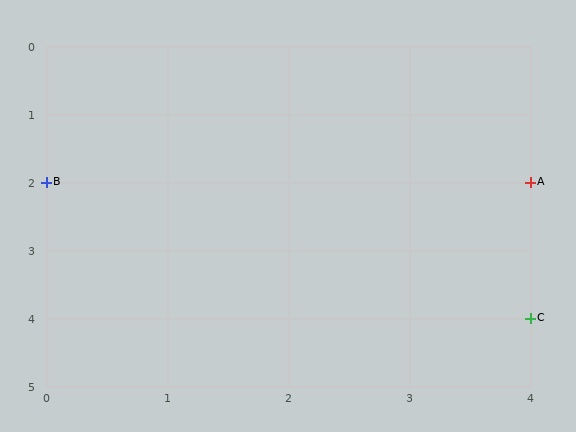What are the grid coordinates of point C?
Point C is at grid coordinates (4, 4).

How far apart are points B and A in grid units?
Points B and A are 4 columns apart.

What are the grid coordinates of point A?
Point A is at grid coordinates (4, 2).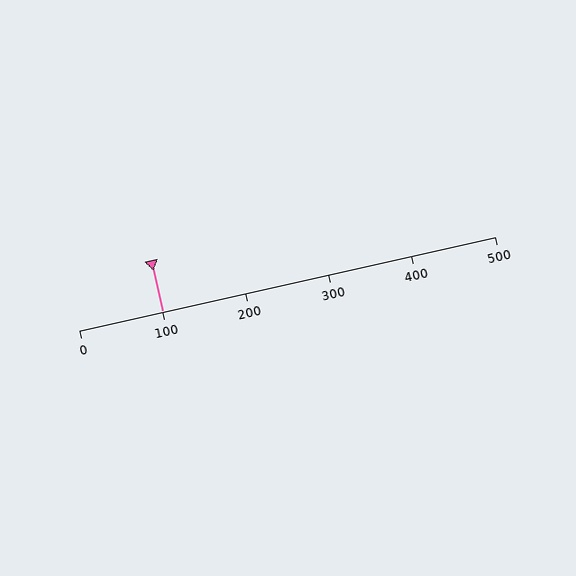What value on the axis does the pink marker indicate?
The marker indicates approximately 100.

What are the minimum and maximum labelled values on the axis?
The axis runs from 0 to 500.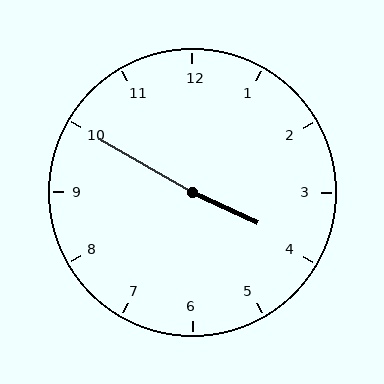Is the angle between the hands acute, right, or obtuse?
It is obtuse.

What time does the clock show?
3:50.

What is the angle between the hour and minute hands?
Approximately 175 degrees.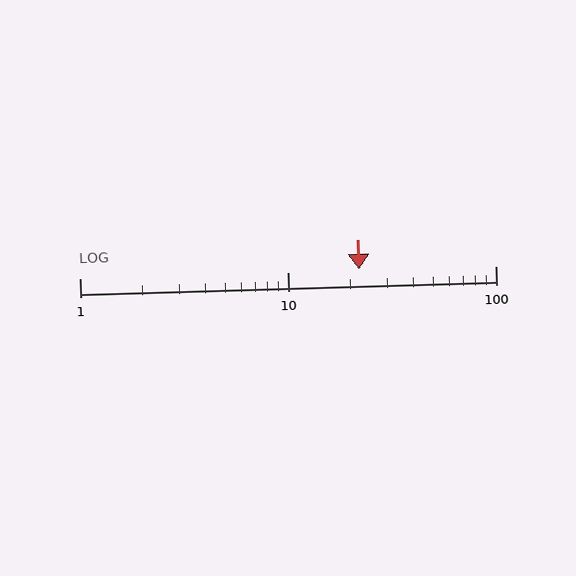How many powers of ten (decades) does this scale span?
The scale spans 2 decades, from 1 to 100.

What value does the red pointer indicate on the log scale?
The pointer indicates approximately 22.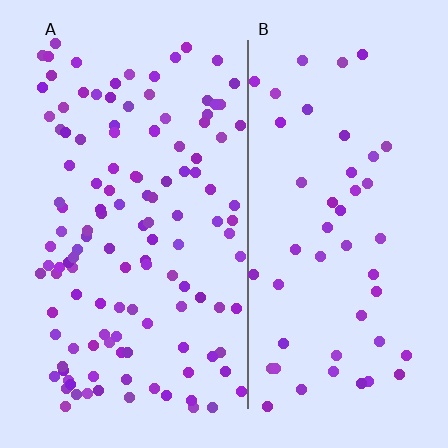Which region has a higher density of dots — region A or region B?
A (the left).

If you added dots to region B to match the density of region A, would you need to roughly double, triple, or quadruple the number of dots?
Approximately double.